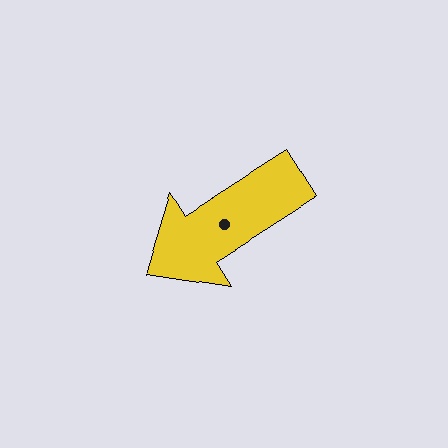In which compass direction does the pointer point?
Southwest.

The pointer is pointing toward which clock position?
Roughly 8 o'clock.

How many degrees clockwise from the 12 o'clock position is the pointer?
Approximately 238 degrees.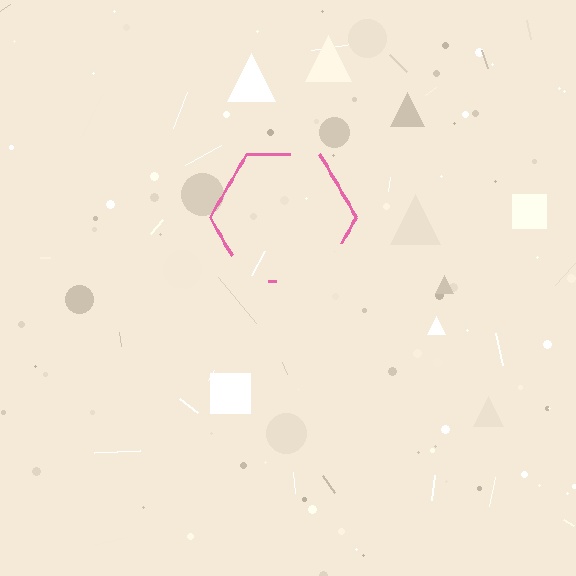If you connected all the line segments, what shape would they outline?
They would outline a hexagon.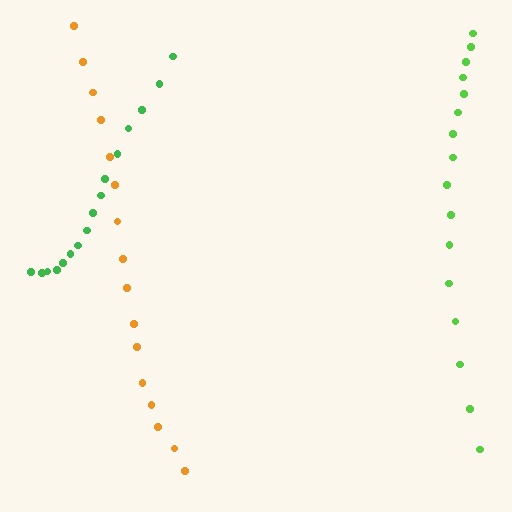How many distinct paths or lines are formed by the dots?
There are 3 distinct paths.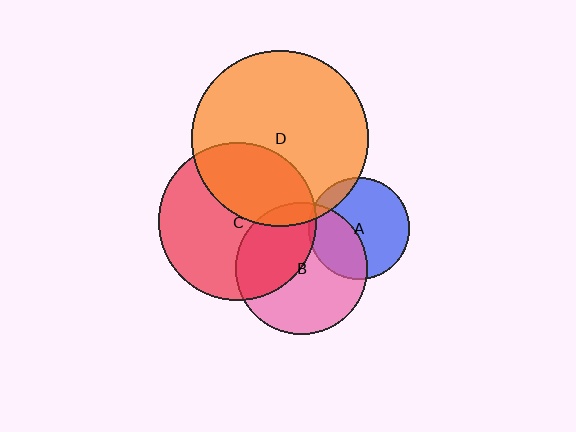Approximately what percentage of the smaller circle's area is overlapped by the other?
Approximately 35%.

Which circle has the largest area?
Circle D (orange).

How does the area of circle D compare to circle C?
Approximately 1.2 times.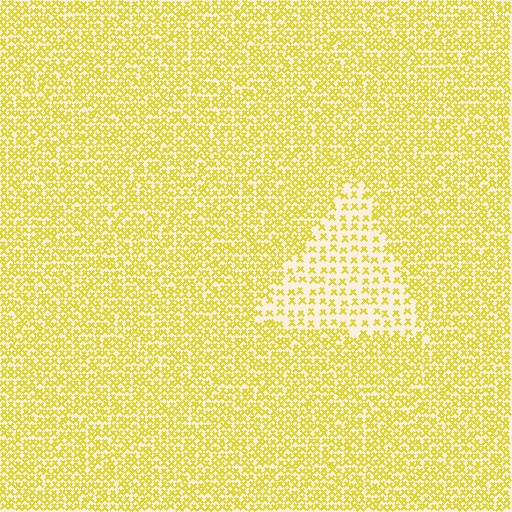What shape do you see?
I see a triangle.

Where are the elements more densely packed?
The elements are more densely packed outside the triangle boundary.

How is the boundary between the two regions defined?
The boundary is defined by a change in element density (approximately 2.1x ratio). All elements are the same color, size, and shape.